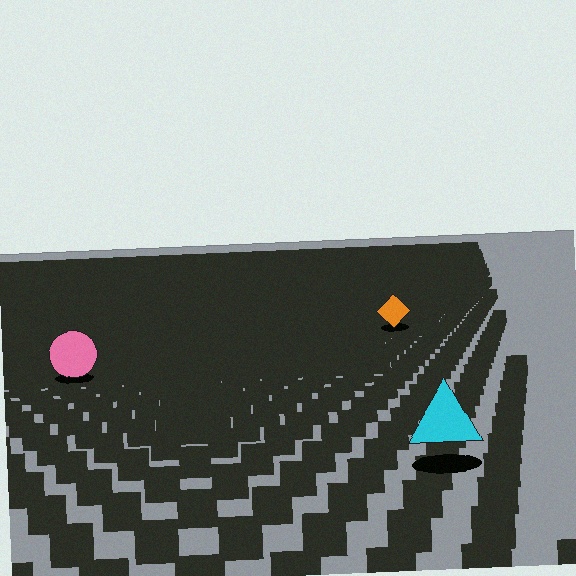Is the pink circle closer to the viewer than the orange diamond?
Yes. The pink circle is closer — you can tell from the texture gradient: the ground texture is coarser near it.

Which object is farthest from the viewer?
The orange diamond is farthest from the viewer. It appears smaller and the ground texture around it is denser.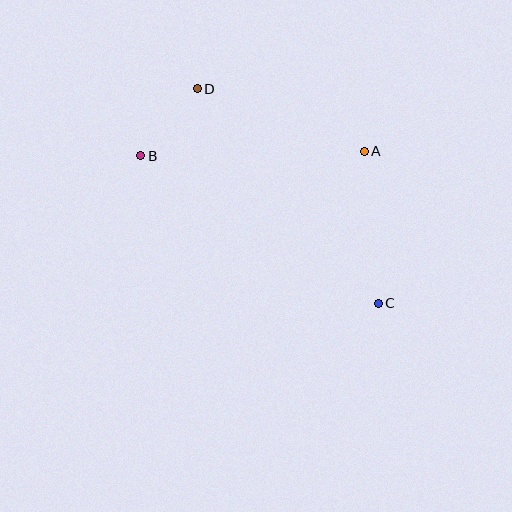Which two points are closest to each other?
Points B and D are closest to each other.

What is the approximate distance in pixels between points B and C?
The distance between B and C is approximately 280 pixels.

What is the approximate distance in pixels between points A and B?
The distance between A and B is approximately 224 pixels.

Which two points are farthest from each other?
Points C and D are farthest from each other.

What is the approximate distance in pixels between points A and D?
The distance between A and D is approximately 179 pixels.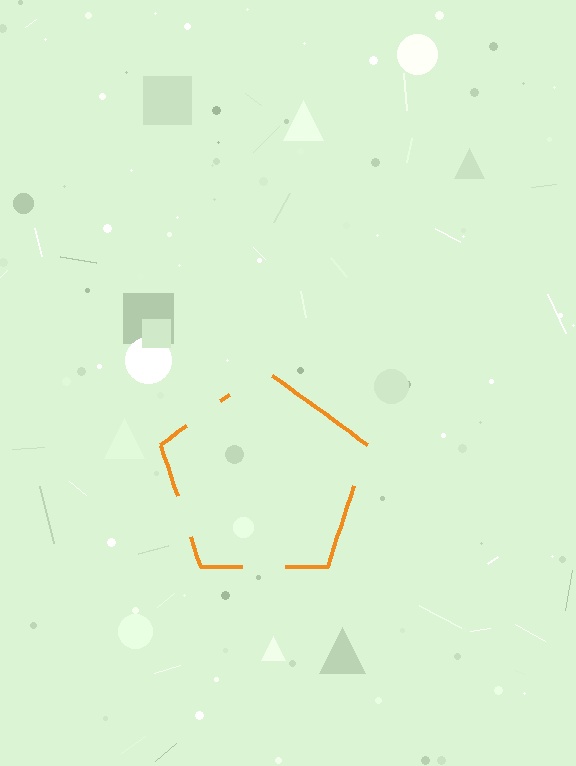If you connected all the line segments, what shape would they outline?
They would outline a pentagon.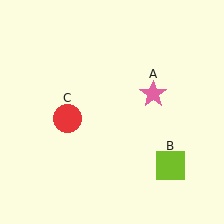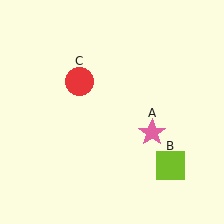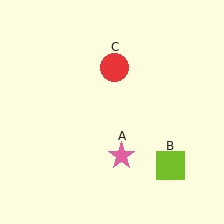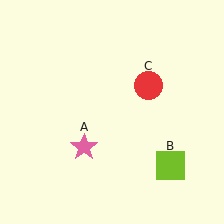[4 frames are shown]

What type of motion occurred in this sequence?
The pink star (object A), red circle (object C) rotated clockwise around the center of the scene.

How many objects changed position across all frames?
2 objects changed position: pink star (object A), red circle (object C).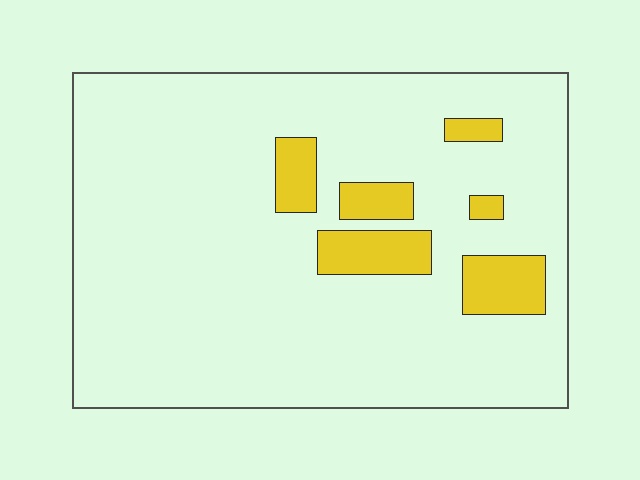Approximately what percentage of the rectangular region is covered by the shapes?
Approximately 10%.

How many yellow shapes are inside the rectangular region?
6.